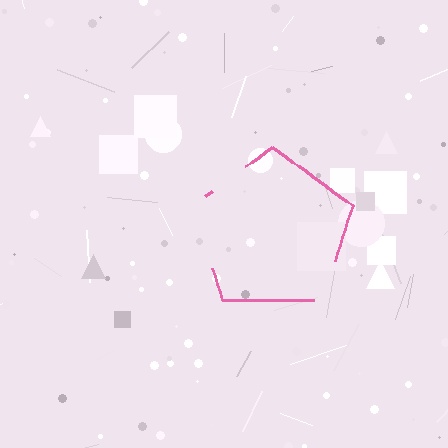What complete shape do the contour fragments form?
The contour fragments form a pentagon.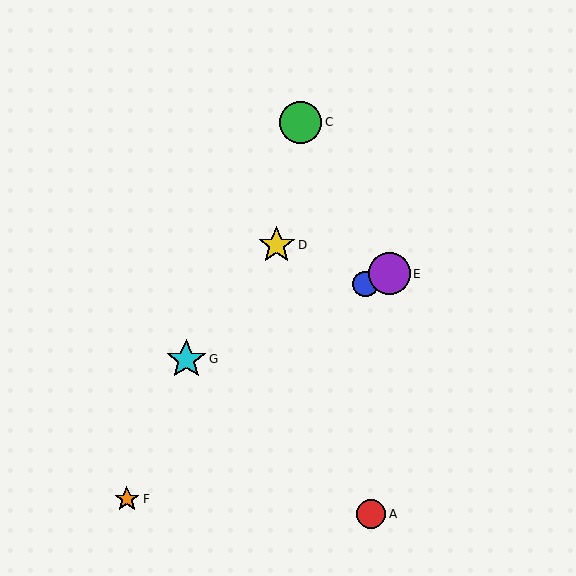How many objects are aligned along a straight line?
3 objects (B, E, G) are aligned along a straight line.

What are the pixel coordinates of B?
Object B is at (366, 284).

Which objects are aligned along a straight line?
Objects B, E, G are aligned along a straight line.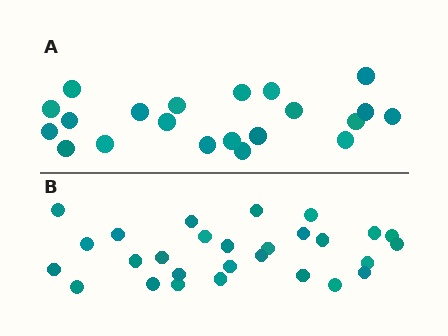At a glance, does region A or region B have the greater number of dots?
Region B (the bottom region) has more dots.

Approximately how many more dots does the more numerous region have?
Region B has roughly 8 or so more dots than region A.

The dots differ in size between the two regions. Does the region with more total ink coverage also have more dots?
No. Region A has more total ink coverage because its dots are larger, but region B actually contains more individual dots. Total area can be misleading — the number of items is what matters here.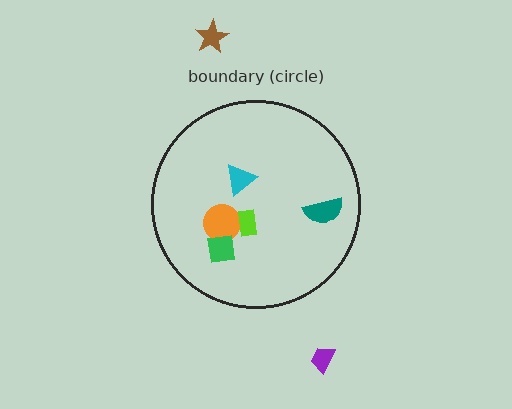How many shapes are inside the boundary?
5 inside, 2 outside.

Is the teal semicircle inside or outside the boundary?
Inside.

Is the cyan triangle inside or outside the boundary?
Inside.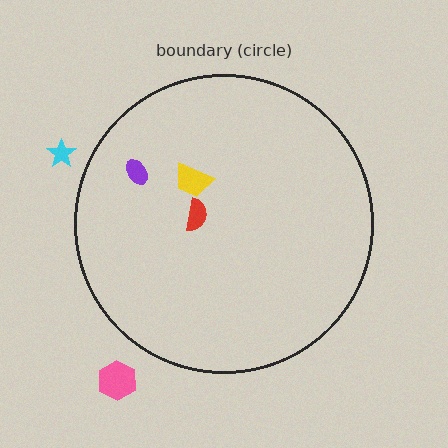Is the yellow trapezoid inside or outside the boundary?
Inside.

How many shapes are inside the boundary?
3 inside, 2 outside.